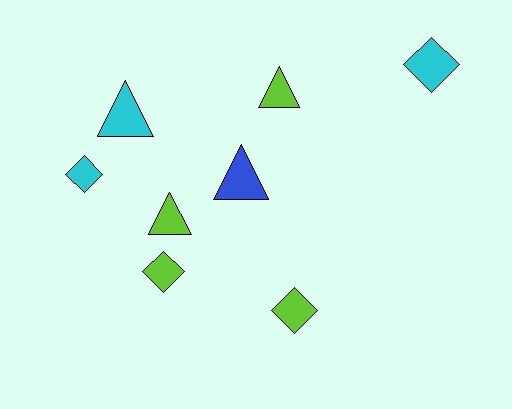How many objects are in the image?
There are 8 objects.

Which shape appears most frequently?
Triangle, with 4 objects.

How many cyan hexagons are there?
There are no cyan hexagons.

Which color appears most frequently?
Lime, with 4 objects.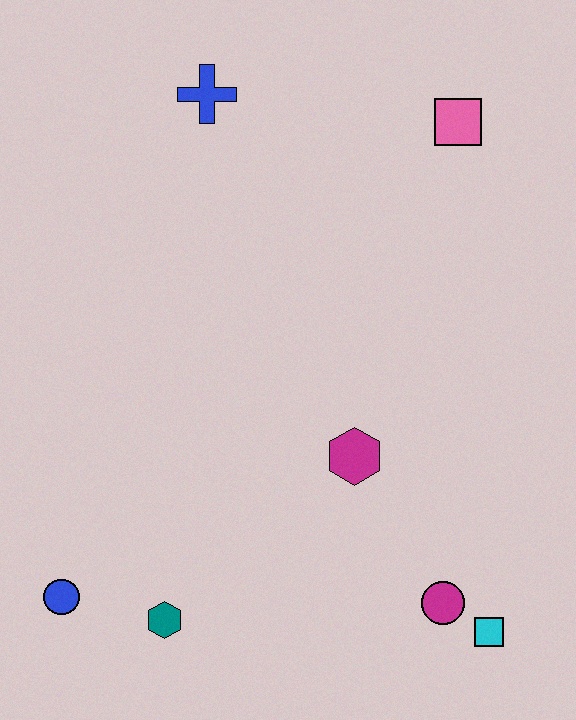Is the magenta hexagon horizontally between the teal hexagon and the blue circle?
No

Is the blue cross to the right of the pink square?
No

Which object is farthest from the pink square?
The blue circle is farthest from the pink square.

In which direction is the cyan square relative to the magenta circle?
The cyan square is to the right of the magenta circle.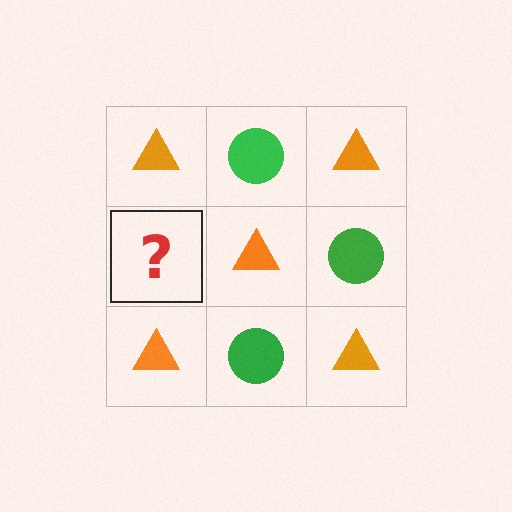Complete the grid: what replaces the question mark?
The question mark should be replaced with a green circle.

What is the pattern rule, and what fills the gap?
The rule is that it alternates orange triangle and green circle in a checkerboard pattern. The gap should be filled with a green circle.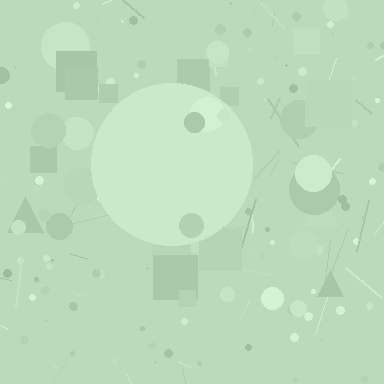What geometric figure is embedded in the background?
A circle is embedded in the background.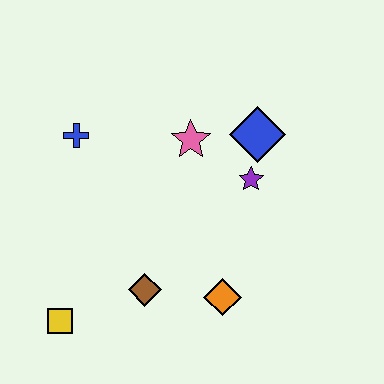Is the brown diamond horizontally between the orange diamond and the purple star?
No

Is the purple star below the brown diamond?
No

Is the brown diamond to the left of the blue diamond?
Yes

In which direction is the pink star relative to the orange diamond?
The pink star is above the orange diamond.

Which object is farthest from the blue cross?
The orange diamond is farthest from the blue cross.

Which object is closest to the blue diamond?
The purple star is closest to the blue diamond.